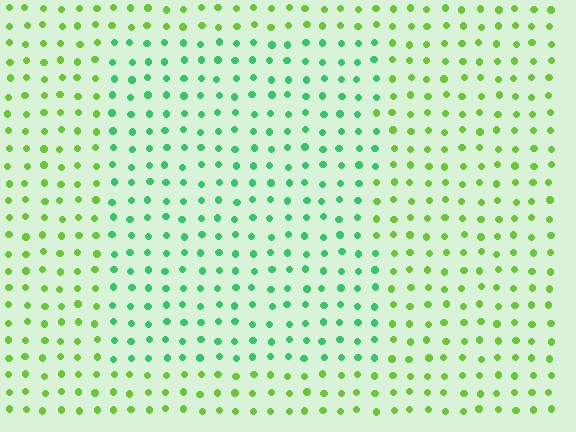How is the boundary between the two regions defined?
The boundary is defined purely by a slight shift in hue (about 43 degrees). Spacing, size, and orientation are identical on both sides.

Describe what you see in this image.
The image is filled with small lime elements in a uniform arrangement. A rectangle-shaped region is visible where the elements are tinted to a slightly different hue, forming a subtle color boundary.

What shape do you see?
I see a rectangle.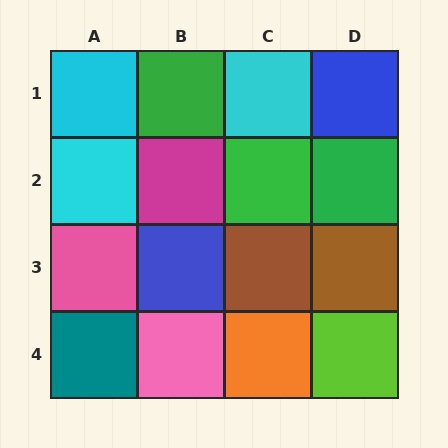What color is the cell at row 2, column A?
Cyan.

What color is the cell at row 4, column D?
Lime.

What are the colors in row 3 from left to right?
Pink, blue, brown, brown.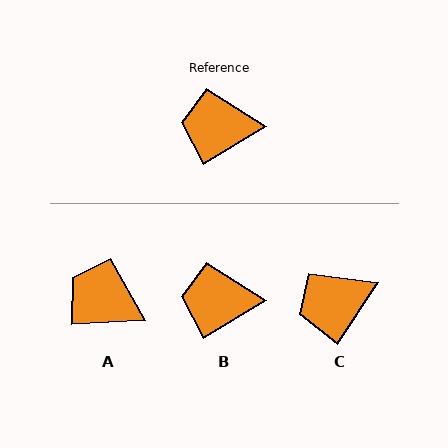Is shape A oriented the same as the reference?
No, it is off by about 28 degrees.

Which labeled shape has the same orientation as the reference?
B.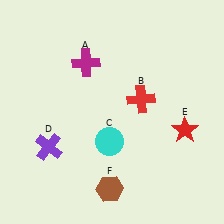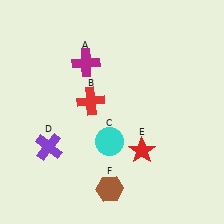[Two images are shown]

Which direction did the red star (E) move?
The red star (E) moved left.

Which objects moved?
The objects that moved are: the red cross (B), the red star (E).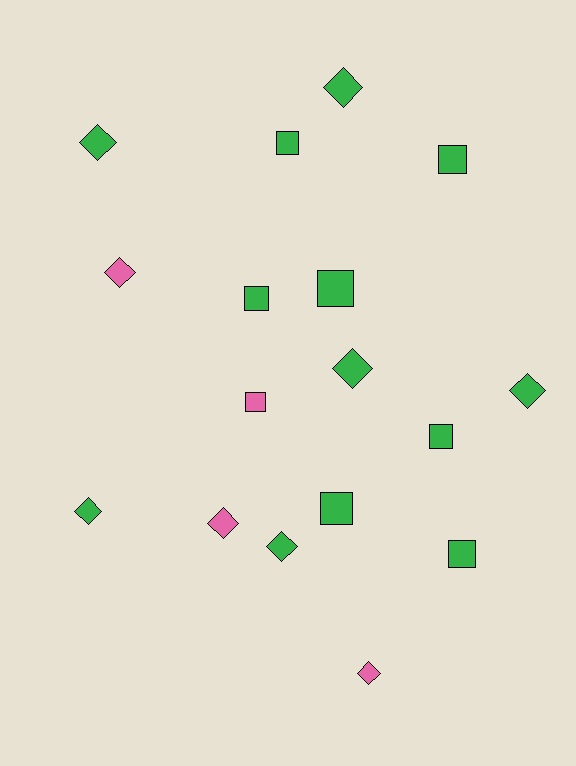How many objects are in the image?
There are 17 objects.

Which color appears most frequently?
Green, with 13 objects.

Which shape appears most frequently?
Diamond, with 9 objects.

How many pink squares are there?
There is 1 pink square.